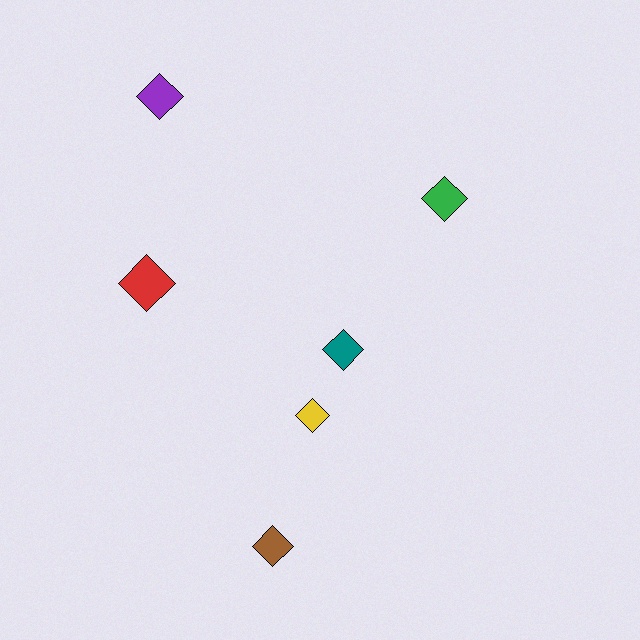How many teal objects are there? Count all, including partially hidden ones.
There is 1 teal object.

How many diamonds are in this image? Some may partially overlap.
There are 6 diamonds.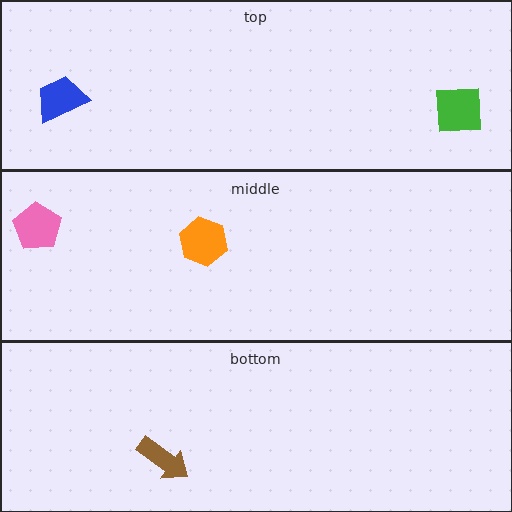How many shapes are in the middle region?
2.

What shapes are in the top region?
The green square, the blue trapezoid.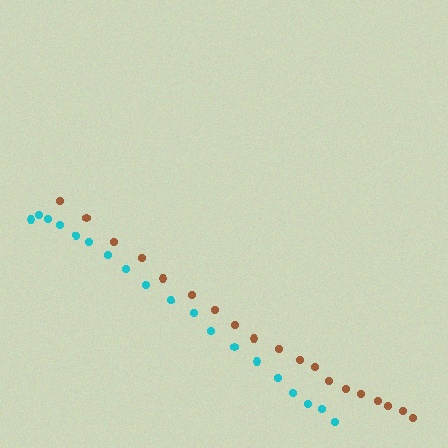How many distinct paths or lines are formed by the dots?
There are 2 distinct paths.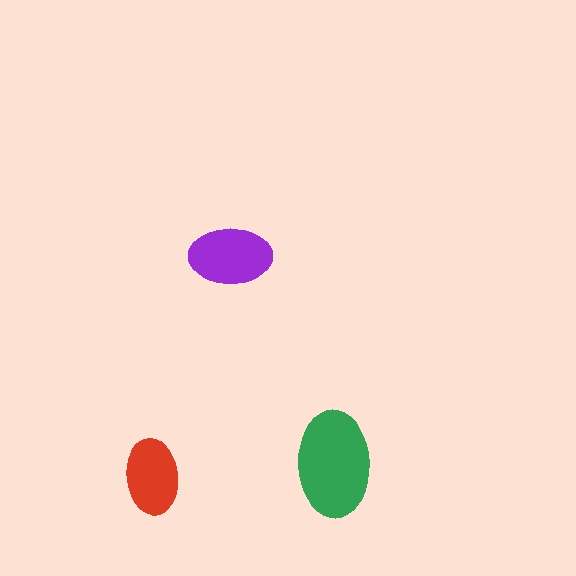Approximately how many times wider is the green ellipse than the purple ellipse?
About 1.5 times wider.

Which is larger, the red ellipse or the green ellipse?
The green one.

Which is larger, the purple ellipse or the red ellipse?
The purple one.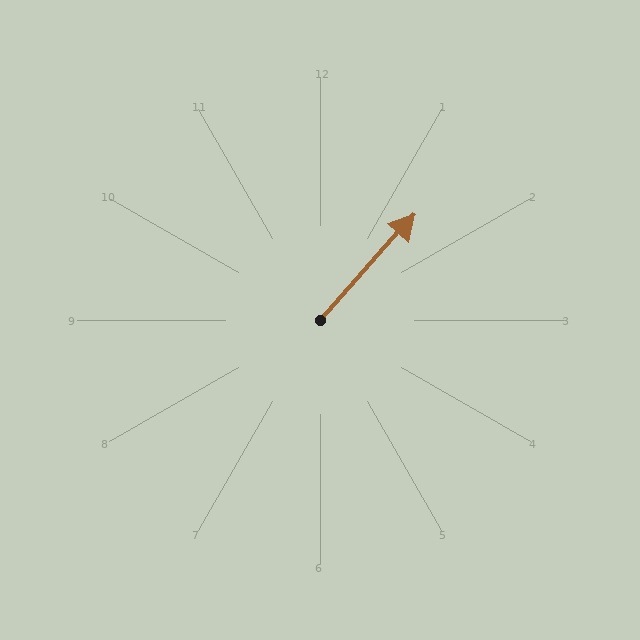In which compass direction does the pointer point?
Northeast.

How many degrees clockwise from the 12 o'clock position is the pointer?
Approximately 42 degrees.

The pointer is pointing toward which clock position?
Roughly 1 o'clock.